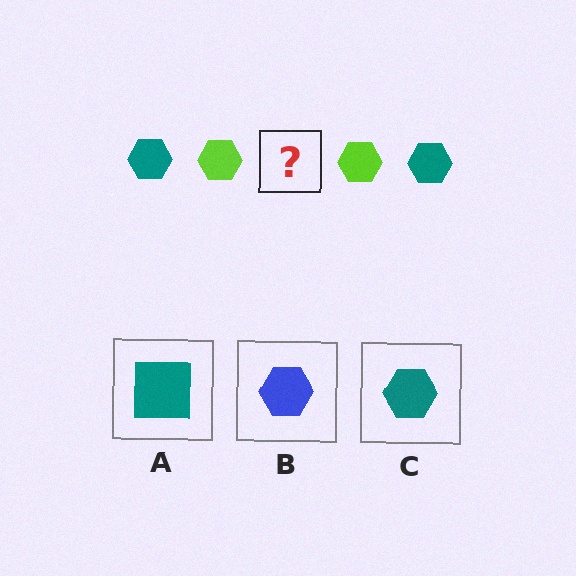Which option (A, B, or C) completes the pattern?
C.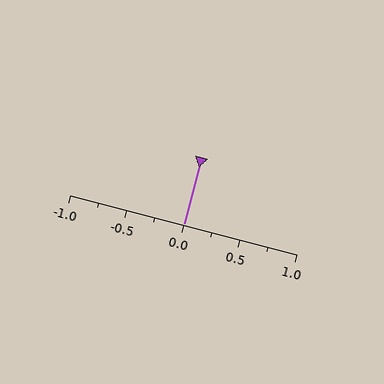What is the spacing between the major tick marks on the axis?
The major ticks are spaced 0.5 apart.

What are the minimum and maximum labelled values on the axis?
The axis runs from -1.0 to 1.0.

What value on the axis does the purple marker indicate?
The marker indicates approximately 0.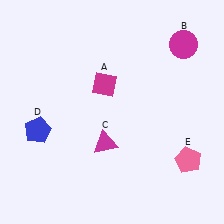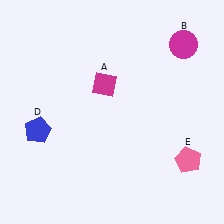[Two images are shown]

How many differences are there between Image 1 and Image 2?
There is 1 difference between the two images.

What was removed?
The magenta triangle (C) was removed in Image 2.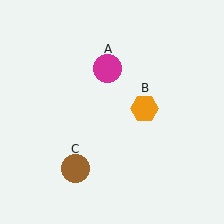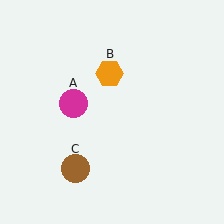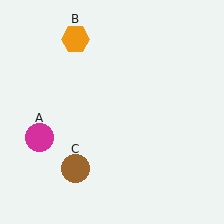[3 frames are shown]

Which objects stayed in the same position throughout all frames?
Brown circle (object C) remained stationary.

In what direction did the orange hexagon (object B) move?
The orange hexagon (object B) moved up and to the left.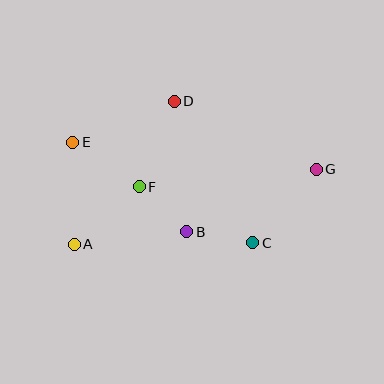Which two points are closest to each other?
Points B and F are closest to each other.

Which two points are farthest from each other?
Points A and G are farthest from each other.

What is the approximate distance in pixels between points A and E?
The distance between A and E is approximately 102 pixels.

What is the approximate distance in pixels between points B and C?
The distance between B and C is approximately 67 pixels.